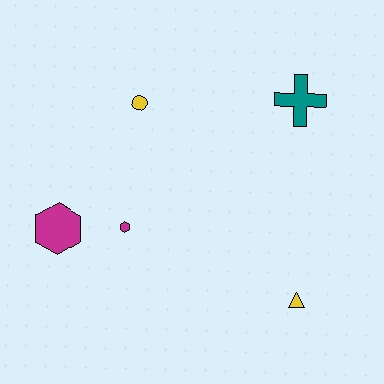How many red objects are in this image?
There are no red objects.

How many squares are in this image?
There are no squares.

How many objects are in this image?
There are 5 objects.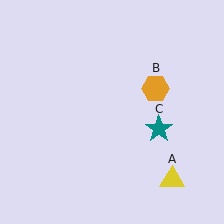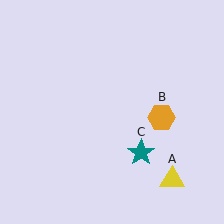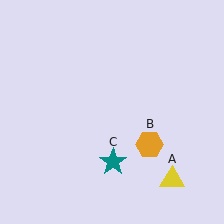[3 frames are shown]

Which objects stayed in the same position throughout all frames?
Yellow triangle (object A) remained stationary.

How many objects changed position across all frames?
2 objects changed position: orange hexagon (object B), teal star (object C).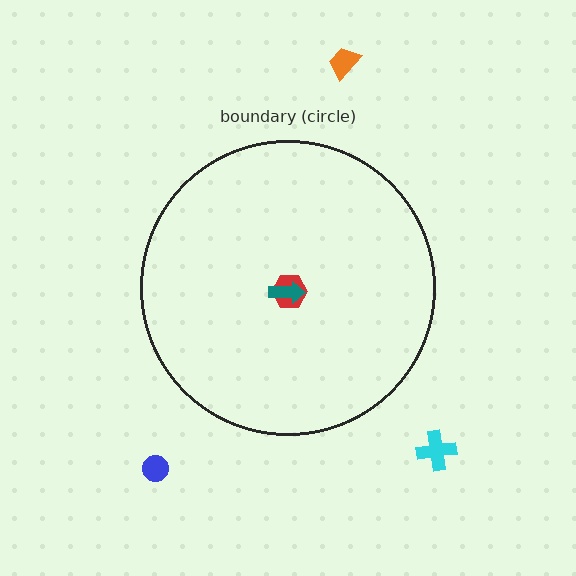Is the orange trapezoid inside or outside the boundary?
Outside.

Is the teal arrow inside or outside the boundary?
Inside.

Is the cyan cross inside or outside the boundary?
Outside.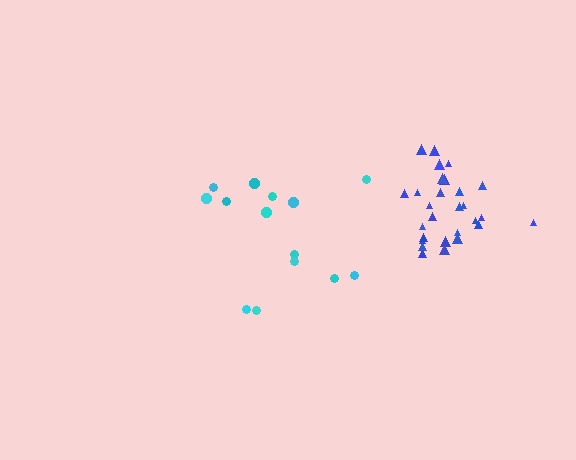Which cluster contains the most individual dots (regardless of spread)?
Blue (28).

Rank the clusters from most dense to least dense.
blue, cyan.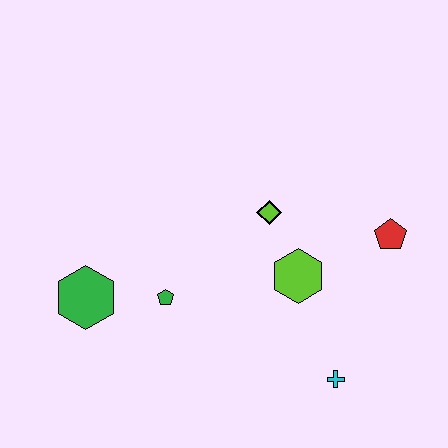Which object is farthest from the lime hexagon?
The green hexagon is farthest from the lime hexagon.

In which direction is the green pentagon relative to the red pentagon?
The green pentagon is to the left of the red pentagon.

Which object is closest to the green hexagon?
The green pentagon is closest to the green hexagon.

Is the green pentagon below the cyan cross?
No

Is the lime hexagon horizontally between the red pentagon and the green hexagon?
Yes